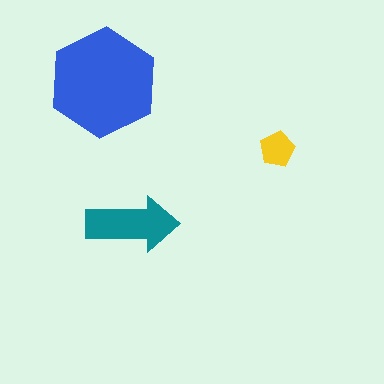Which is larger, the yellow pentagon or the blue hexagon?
The blue hexagon.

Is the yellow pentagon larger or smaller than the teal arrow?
Smaller.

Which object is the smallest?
The yellow pentagon.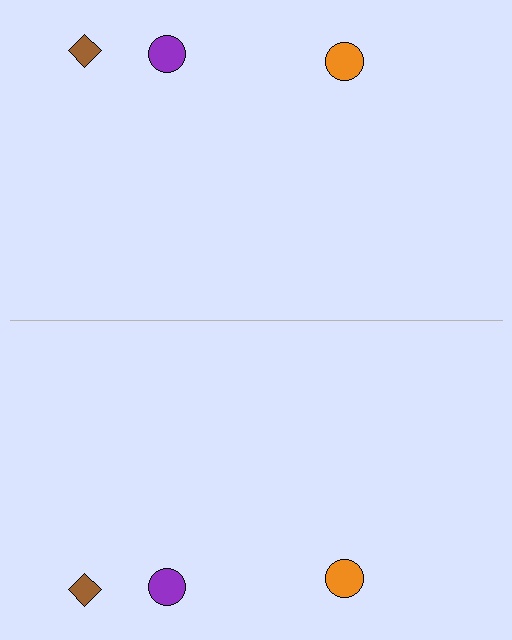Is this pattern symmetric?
Yes, this pattern has bilateral (reflection) symmetry.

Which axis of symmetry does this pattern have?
The pattern has a horizontal axis of symmetry running through the center of the image.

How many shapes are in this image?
There are 6 shapes in this image.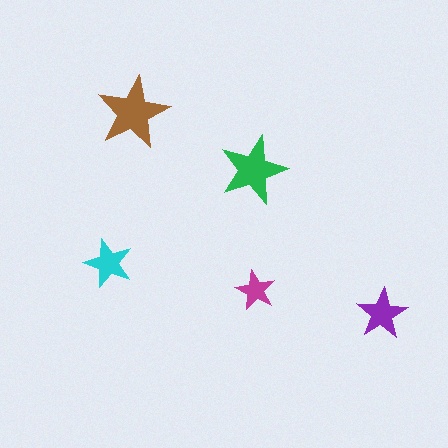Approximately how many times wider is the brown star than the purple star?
About 1.5 times wider.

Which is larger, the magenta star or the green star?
The green one.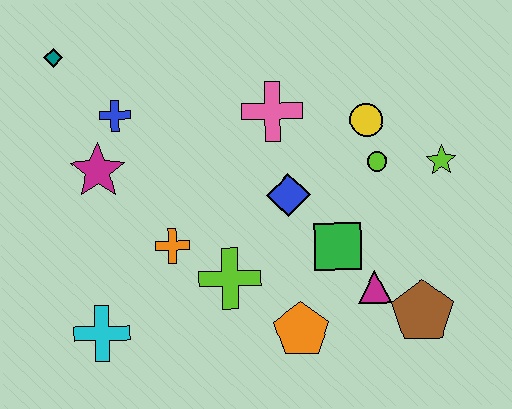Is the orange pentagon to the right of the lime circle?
No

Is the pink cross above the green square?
Yes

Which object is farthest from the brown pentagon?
The teal diamond is farthest from the brown pentagon.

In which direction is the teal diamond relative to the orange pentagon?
The teal diamond is above the orange pentagon.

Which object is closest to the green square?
The magenta triangle is closest to the green square.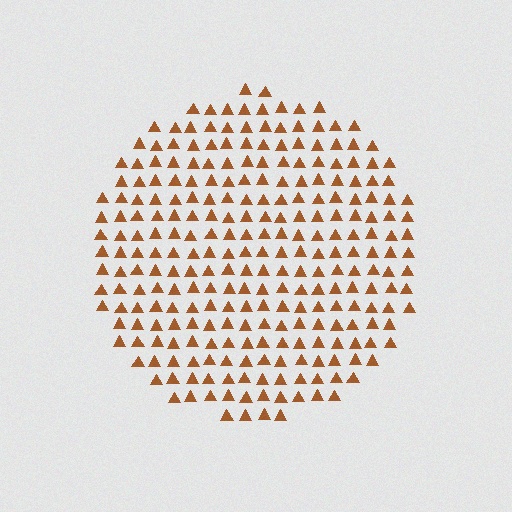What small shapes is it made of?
It is made of small triangles.